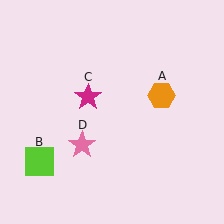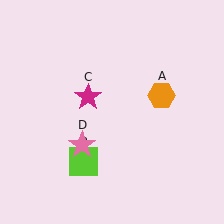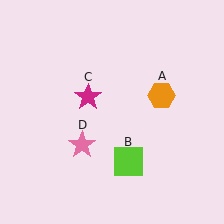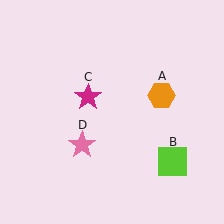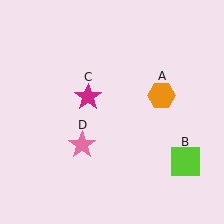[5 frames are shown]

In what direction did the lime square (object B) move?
The lime square (object B) moved right.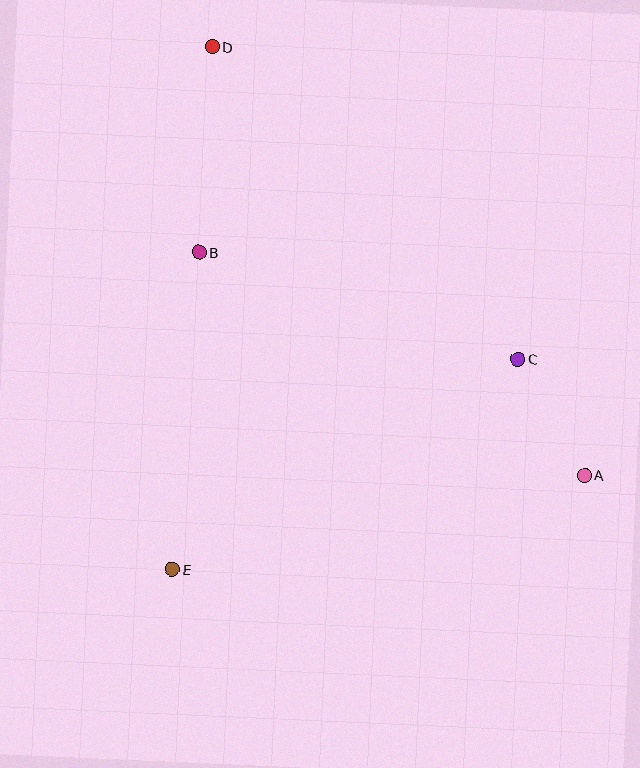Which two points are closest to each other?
Points A and C are closest to each other.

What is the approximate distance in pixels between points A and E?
The distance between A and E is approximately 423 pixels.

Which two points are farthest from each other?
Points A and D are farthest from each other.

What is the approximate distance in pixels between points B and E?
The distance between B and E is approximately 318 pixels.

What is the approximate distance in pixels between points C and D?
The distance between C and D is approximately 438 pixels.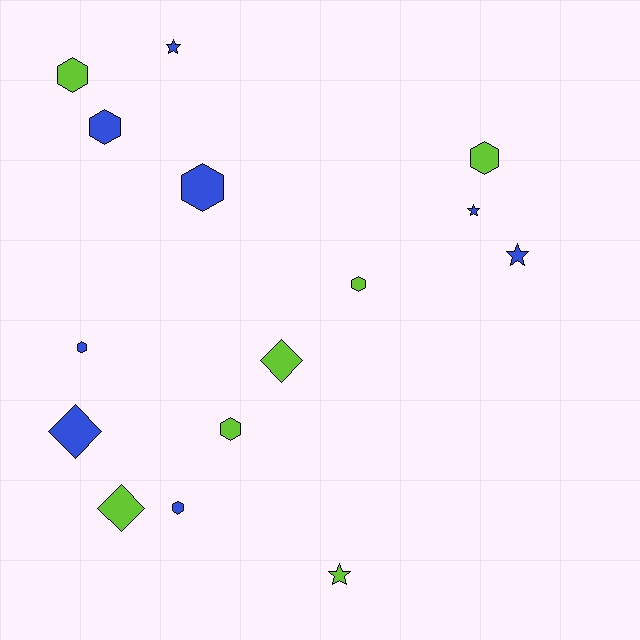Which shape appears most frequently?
Hexagon, with 8 objects.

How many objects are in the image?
There are 15 objects.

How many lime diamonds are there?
There are 2 lime diamonds.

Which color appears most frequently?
Blue, with 8 objects.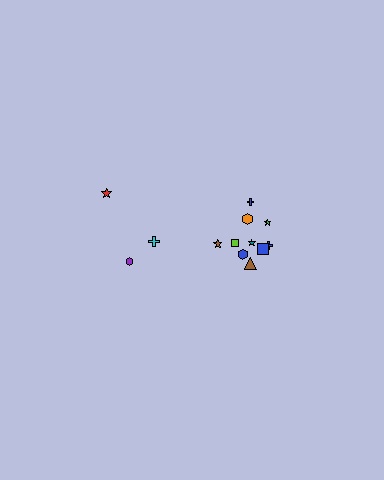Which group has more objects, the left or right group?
The right group.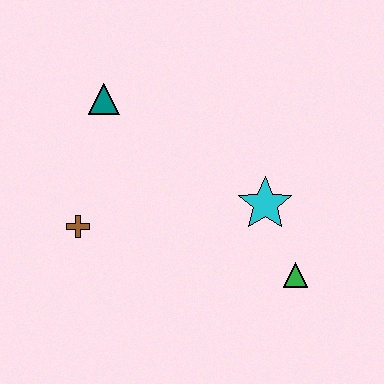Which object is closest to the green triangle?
The cyan star is closest to the green triangle.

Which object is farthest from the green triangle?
The teal triangle is farthest from the green triangle.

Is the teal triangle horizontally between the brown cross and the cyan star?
Yes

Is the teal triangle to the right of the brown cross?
Yes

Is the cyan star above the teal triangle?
No